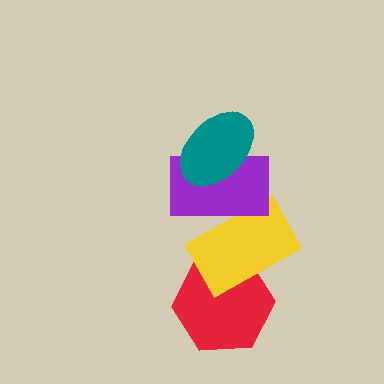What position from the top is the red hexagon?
The red hexagon is 4th from the top.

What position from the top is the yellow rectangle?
The yellow rectangle is 3rd from the top.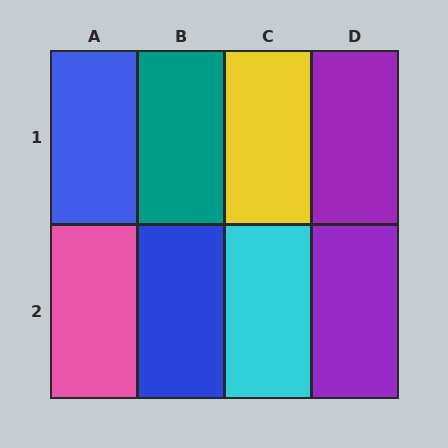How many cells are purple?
2 cells are purple.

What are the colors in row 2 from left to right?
Pink, blue, cyan, purple.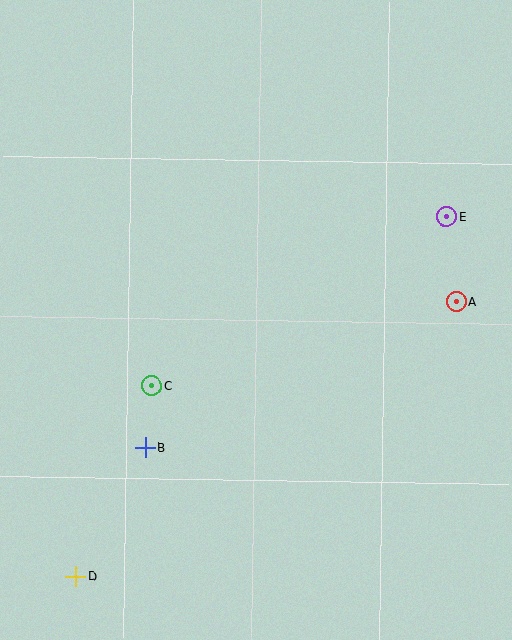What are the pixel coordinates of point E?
Point E is at (446, 217).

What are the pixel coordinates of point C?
Point C is at (152, 386).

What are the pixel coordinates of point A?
Point A is at (457, 302).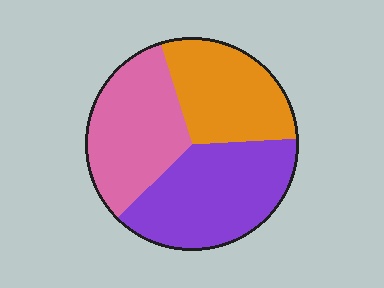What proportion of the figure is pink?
Pink takes up about one third (1/3) of the figure.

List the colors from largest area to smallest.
From largest to smallest: purple, pink, orange.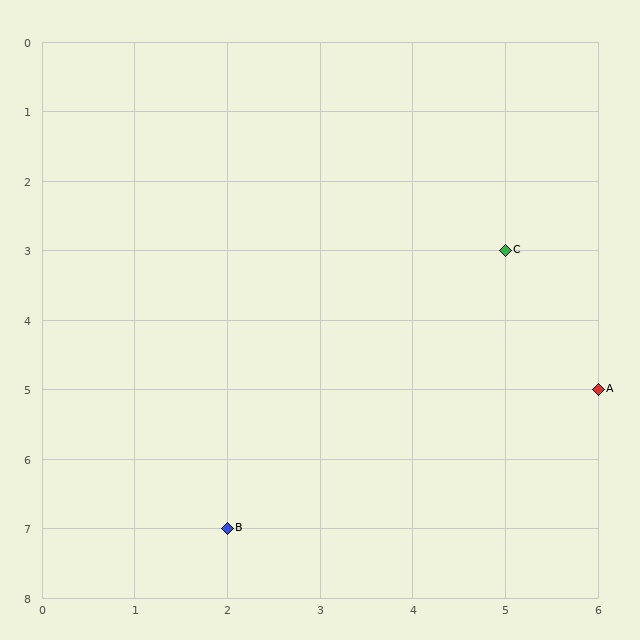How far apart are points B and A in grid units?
Points B and A are 4 columns and 2 rows apart (about 4.5 grid units diagonally).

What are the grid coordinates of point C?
Point C is at grid coordinates (5, 3).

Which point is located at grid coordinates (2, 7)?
Point B is at (2, 7).